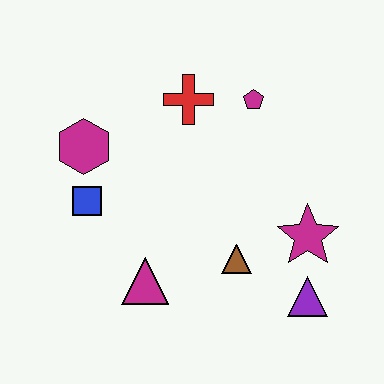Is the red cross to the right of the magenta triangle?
Yes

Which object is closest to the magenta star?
The purple triangle is closest to the magenta star.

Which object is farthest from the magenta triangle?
The magenta pentagon is farthest from the magenta triangle.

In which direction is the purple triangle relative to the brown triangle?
The purple triangle is to the right of the brown triangle.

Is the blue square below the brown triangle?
No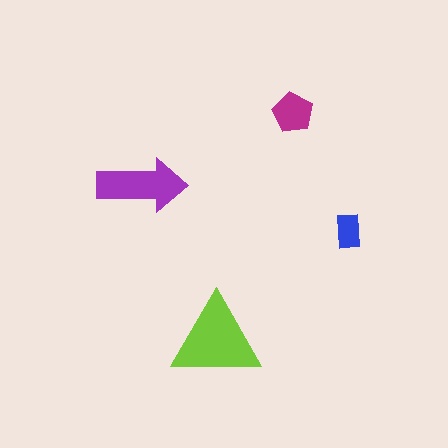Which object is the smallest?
The blue rectangle.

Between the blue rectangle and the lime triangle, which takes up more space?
The lime triangle.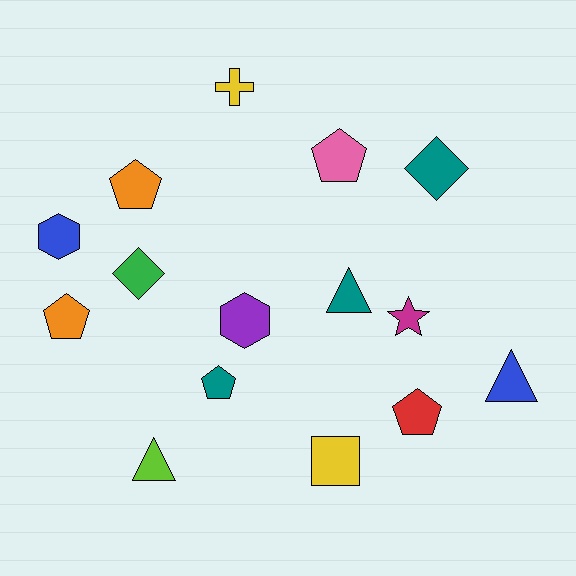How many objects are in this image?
There are 15 objects.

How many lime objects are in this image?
There is 1 lime object.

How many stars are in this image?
There is 1 star.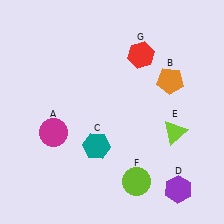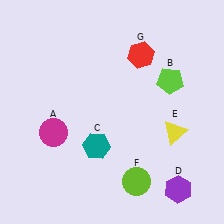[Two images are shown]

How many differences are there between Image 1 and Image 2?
There are 2 differences between the two images.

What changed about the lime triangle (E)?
In Image 1, E is lime. In Image 2, it changed to yellow.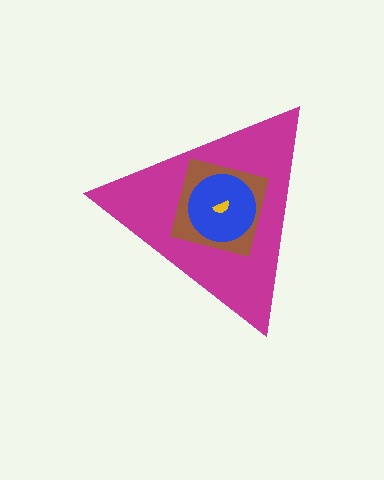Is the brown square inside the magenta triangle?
Yes.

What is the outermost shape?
The magenta triangle.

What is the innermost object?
The yellow semicircle.